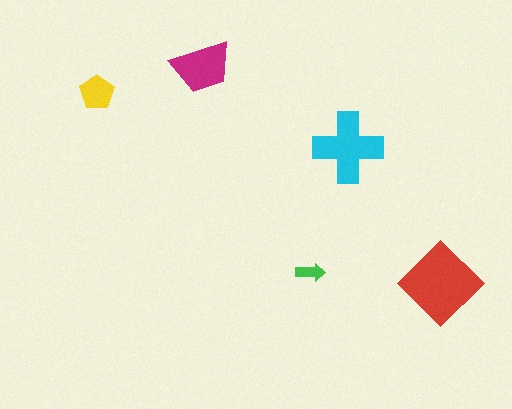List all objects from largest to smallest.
The red diamond, the cyan cross, the magenta trapezoid, the yellow pentagon, the green arrow.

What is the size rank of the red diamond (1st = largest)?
1st.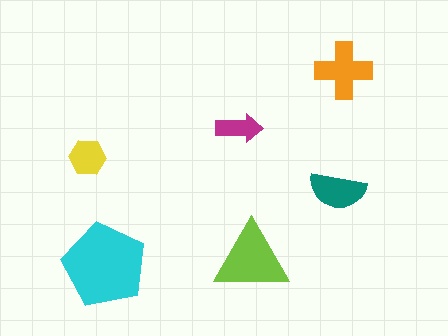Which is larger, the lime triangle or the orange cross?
The lime triangle.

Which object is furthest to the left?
The yellow hexagon is leftmost.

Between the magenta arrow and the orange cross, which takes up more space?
The orange cross.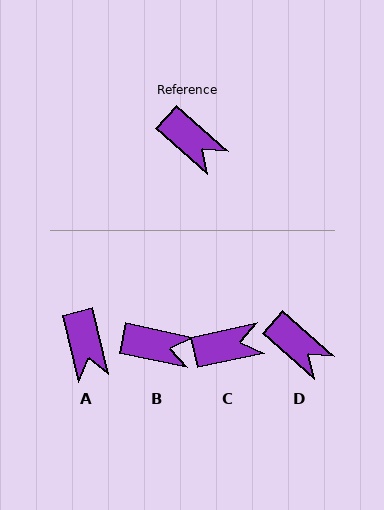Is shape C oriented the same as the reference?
No, it is off by about 54 degrees.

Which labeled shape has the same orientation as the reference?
D.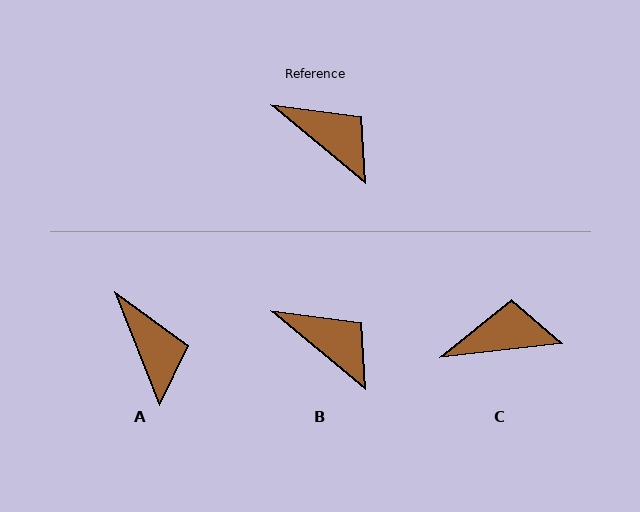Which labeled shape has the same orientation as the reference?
B.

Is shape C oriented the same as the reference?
No, it is off by about 46 degrees.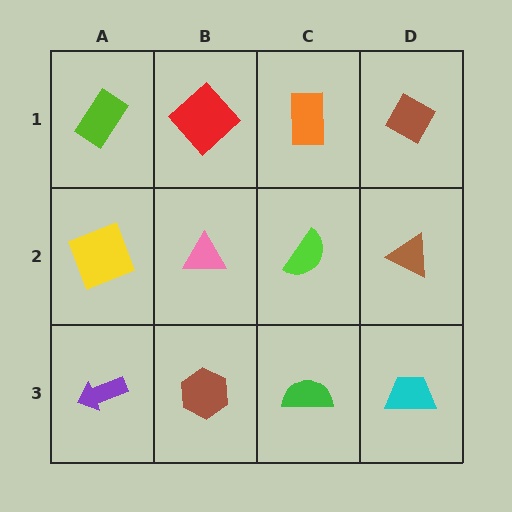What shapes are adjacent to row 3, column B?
A pink triangle (row 2, column B), a purple arrow (row 3, column A), a green semicircle (row 3, column C).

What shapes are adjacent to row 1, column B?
A pink triangle (row 2, column B), a lime rectangle (row 1, column A), an orange rectangle (row 1, column C).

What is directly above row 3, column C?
A lime semicircle.